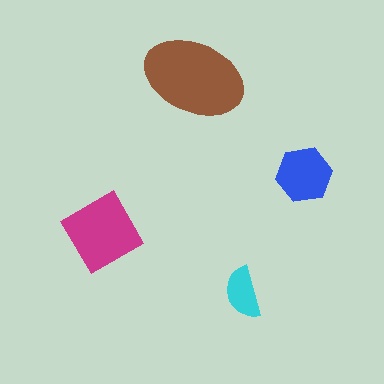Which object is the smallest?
The cyan semicircle.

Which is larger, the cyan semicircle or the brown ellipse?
The brown ellipse.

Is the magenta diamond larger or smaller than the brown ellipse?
Smaller.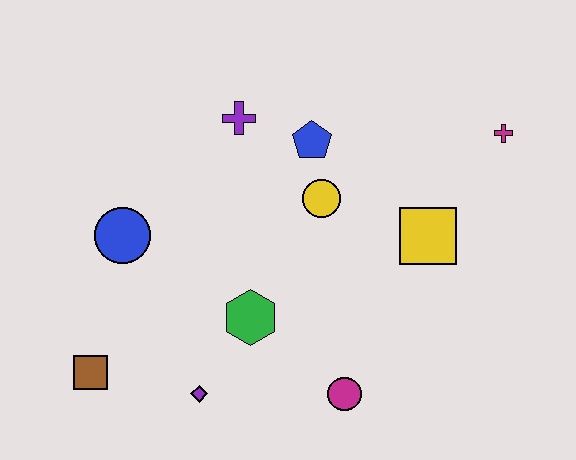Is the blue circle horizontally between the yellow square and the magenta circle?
No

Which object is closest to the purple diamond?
The green hexagon is closest to the purple diamond.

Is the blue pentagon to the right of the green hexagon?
Yes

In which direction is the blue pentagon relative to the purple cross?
The blue pentagon is to the right of the purple cross.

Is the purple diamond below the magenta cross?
Yes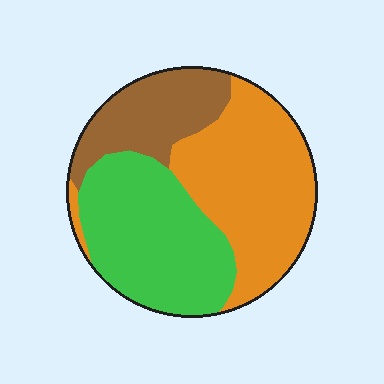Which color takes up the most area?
Orange, at roughly 40%.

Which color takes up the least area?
Brown, at roughly 20%.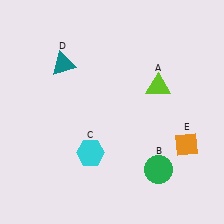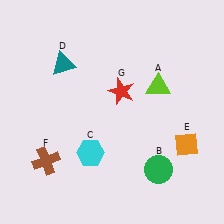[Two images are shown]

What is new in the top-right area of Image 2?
A red star (G) was added in the top-right area of Image 2.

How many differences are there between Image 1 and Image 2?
There are 2 differences between the two images.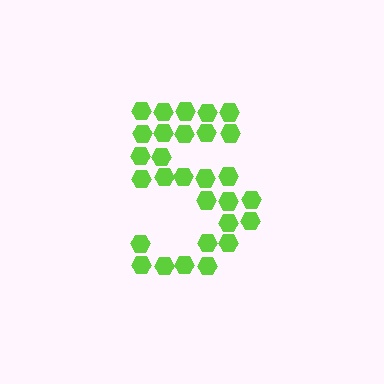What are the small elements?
The small elements are hexagons.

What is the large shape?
The large shape is the digit 5.